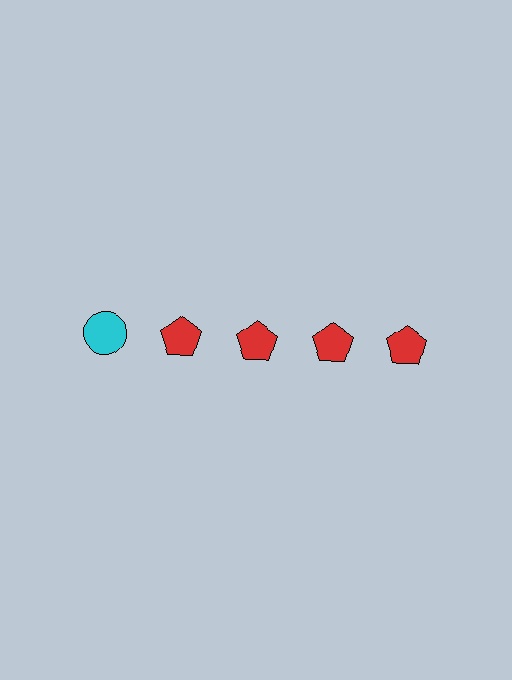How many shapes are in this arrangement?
There are 5 shapes arranged in a grid pattern.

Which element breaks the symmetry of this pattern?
The cyan circle in the top row, leftmost column breaks the symmetry. All other shapes are red pentagons.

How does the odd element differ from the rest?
It differs in both color (cyan instead of red) and shape (circle instead of pentagon).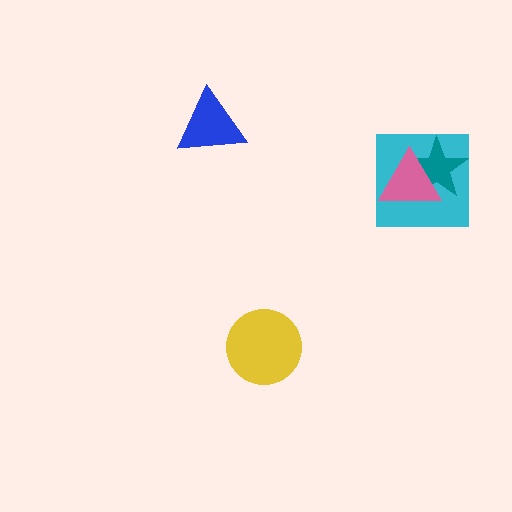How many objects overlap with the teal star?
2 objects overlap with the teal star.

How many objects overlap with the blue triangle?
0 objects overlap with the blue triangle.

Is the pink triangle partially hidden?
No, no other shape covers it.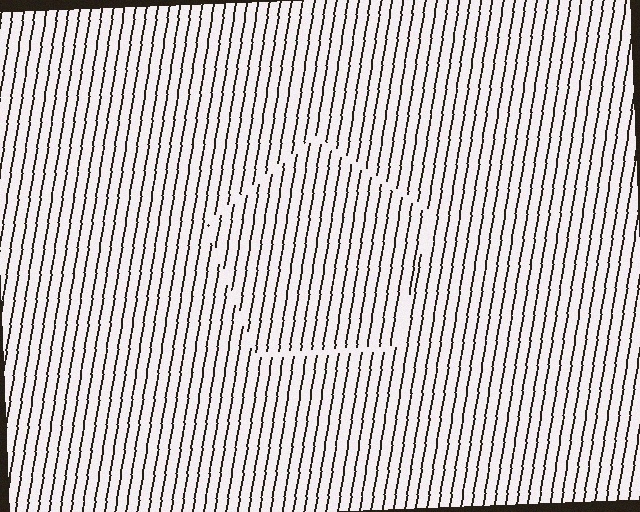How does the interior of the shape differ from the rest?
The interior of the shape contains the same grating, shifted by half a period — the contour is defined by the phase discontinuity where line-ends from the inner and outer gratings abut.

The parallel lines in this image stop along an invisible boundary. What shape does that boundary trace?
An illusory pentagon. The interior of the shape contains the same grating, shifted by half a period — the contour is defined by the phase discontinuity where line-ends from the inner and outer gratings abut.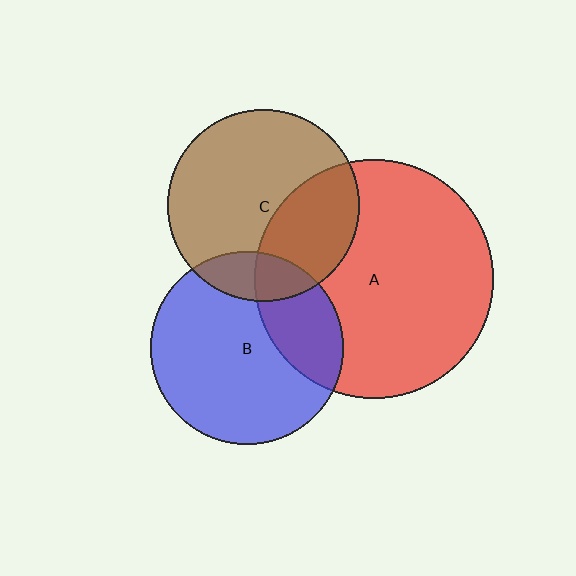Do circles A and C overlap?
Yes.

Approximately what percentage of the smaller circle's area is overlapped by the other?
Approximately 35%.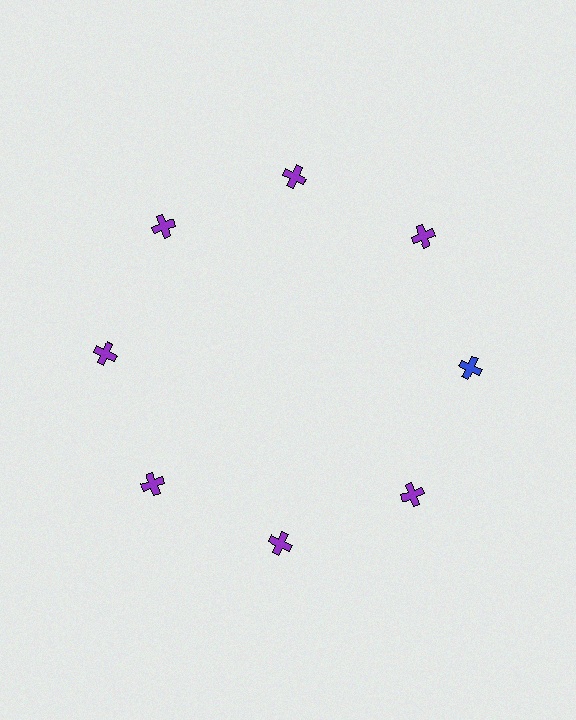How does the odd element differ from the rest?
It has a different color: blue instead of purple.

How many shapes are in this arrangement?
There are 8 shapes arranged in a ring pattern.